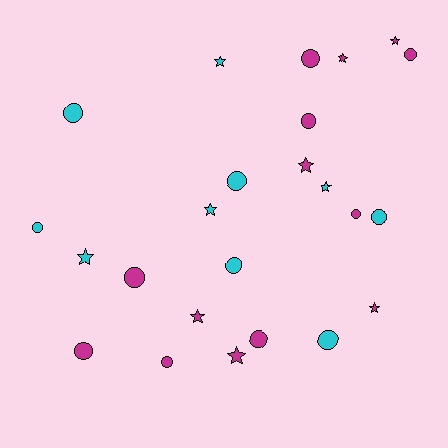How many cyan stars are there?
There are 4 cyan stars.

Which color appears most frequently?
Magenta, with 14 objects.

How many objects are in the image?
There are 24 objects.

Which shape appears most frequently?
Circle, with 14 objects.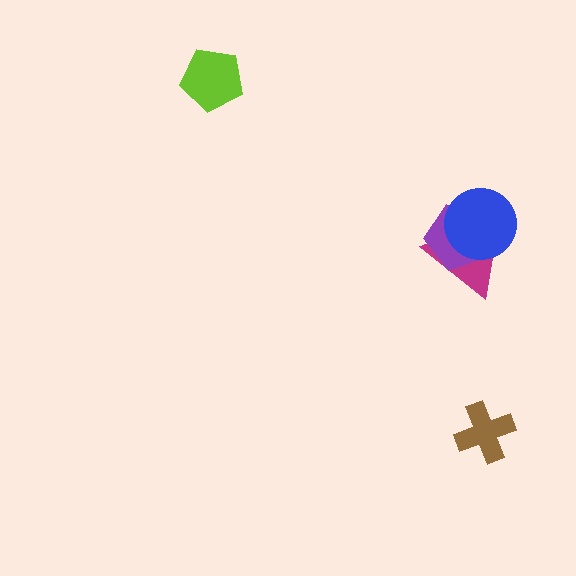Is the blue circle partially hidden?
No, no other shape covers it.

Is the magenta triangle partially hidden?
Yes, it is partially covered by another shape.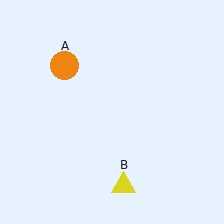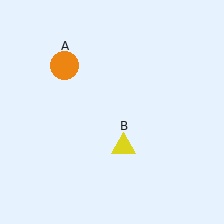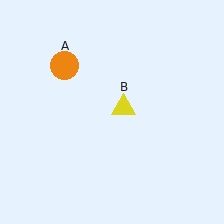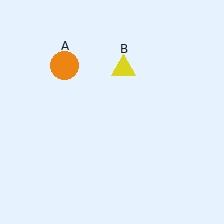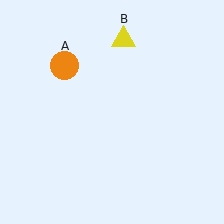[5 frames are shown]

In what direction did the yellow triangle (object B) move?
The yellow triangle (object B) moved up.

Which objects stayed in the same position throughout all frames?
Orange circle (object A) remained stationary.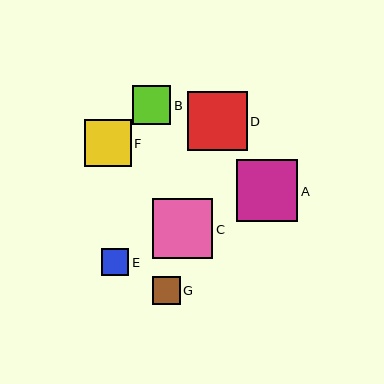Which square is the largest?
Square A is the largest with a size of approximately 62 pixels.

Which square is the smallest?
Square E is the smallest with a size of approximately 27 pixels.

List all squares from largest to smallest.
From largest to smallest: A, C, D, F, B, G, E.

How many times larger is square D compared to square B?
Square D is approximately 1.5 times the size of square B.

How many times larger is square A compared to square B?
Square A is approximately 1.6 times the size of square B.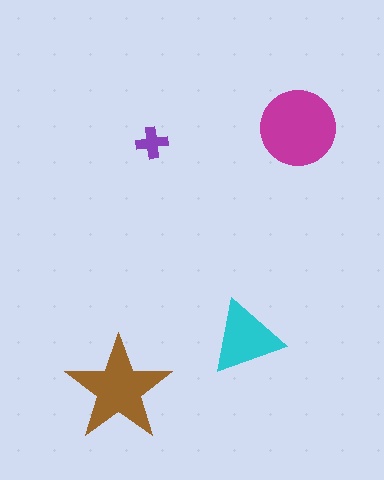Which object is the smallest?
The purple cross.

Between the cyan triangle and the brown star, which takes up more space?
The brown star.